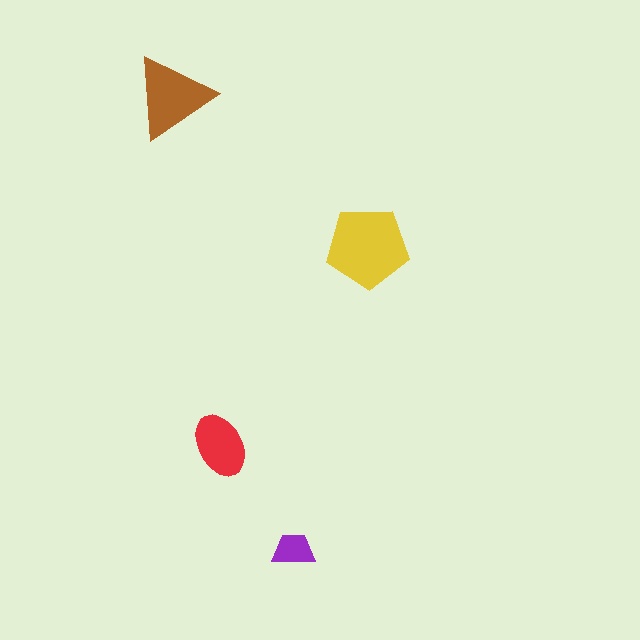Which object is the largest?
The yellow pentagon.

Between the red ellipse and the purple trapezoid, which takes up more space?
The red ellipse.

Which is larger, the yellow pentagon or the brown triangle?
The yellow pentagon.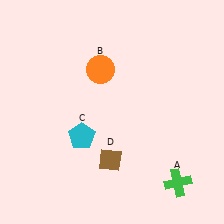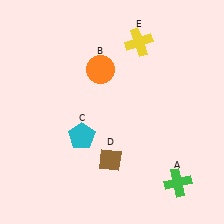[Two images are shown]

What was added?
A yellow cross (E) was added in Image 2.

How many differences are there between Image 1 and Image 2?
There is 1 difference between the two images.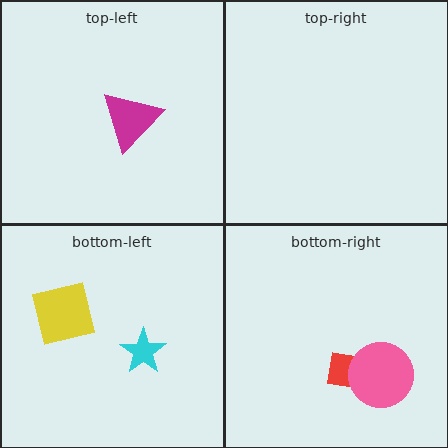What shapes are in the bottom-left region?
The yellow square, the cyan star.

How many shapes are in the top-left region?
1.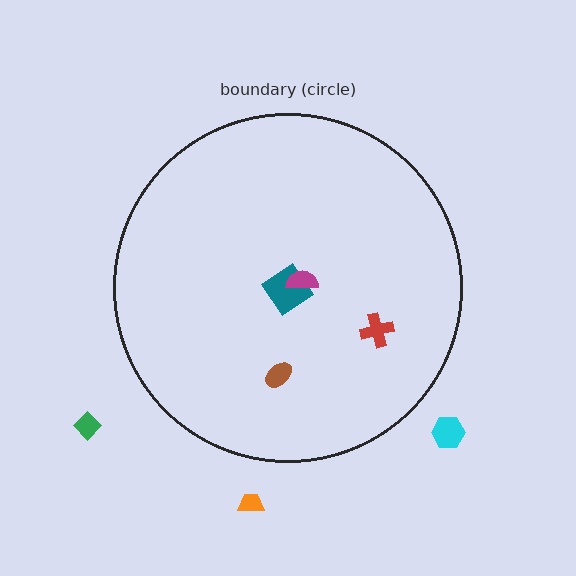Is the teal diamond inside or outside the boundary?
Inside.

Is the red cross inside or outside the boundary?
Inside.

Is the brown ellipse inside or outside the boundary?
Inside.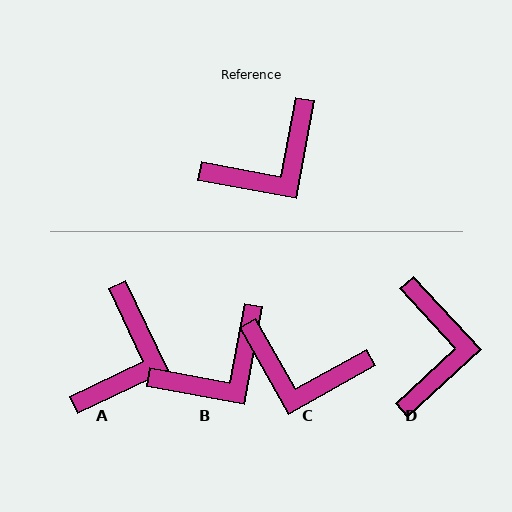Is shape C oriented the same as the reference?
No, it is off by about 50 degrees.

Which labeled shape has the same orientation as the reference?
B.